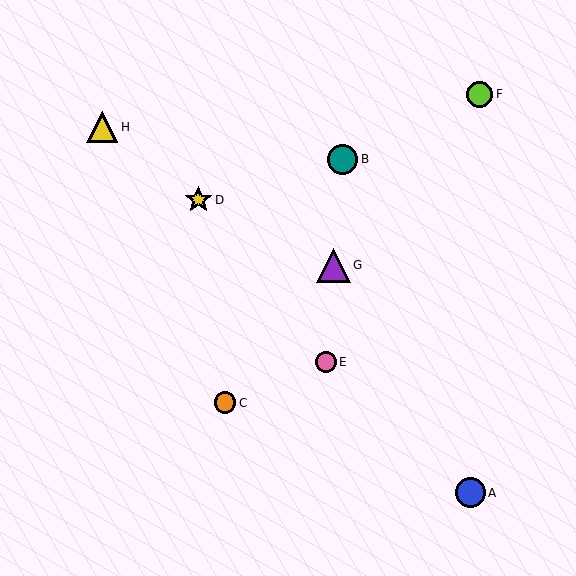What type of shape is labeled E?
Shape E is a pink circle.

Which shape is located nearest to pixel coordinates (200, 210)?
The yellow star (labeled D) at (198, 200) is nearest to that location.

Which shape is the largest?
The purple triangle (labeled G) is the largest.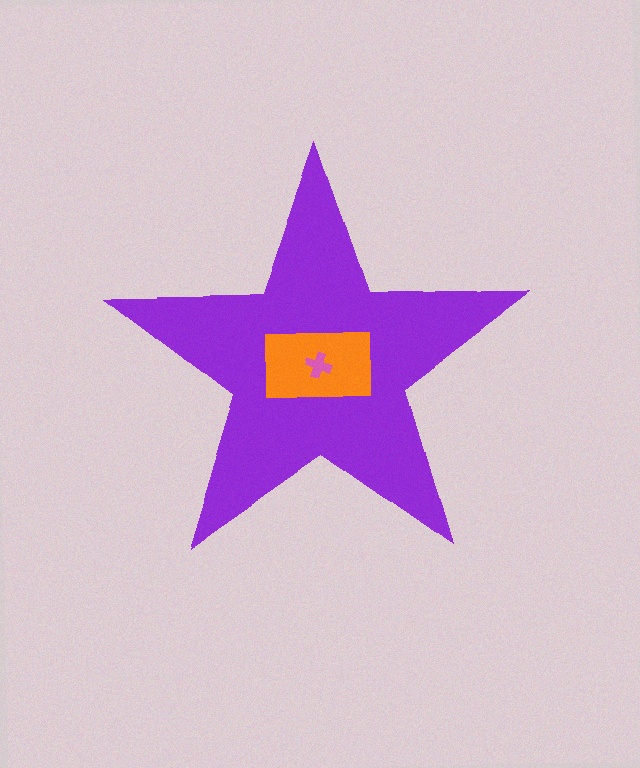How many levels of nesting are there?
3.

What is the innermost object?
The pink cross.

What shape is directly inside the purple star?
The orange rectangle.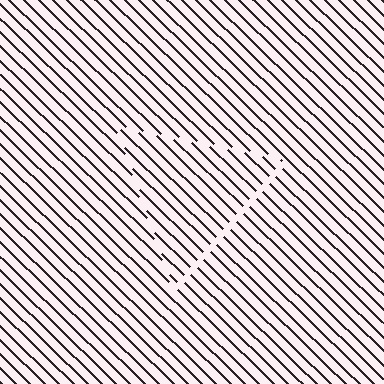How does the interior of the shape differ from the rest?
The interior of the shape contains the same grating, shifted by half a period — the contour is defined by the phase discontinuity where line-ends from the inner and outer gratings abut.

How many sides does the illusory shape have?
3 sides — the line-ends trace a triangle.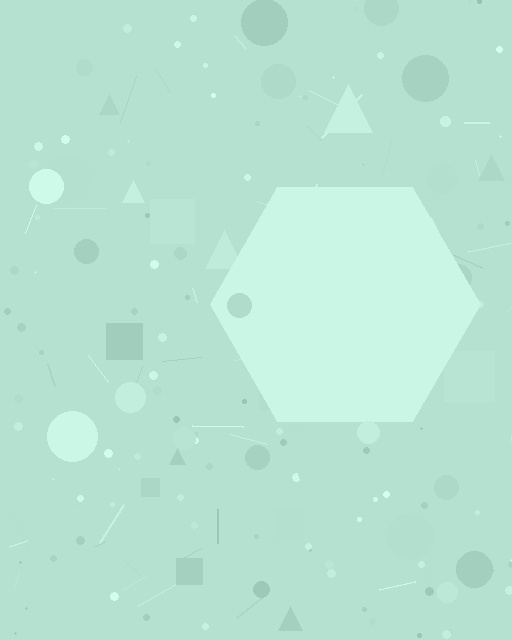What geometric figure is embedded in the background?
A hexagon is embedded in the background.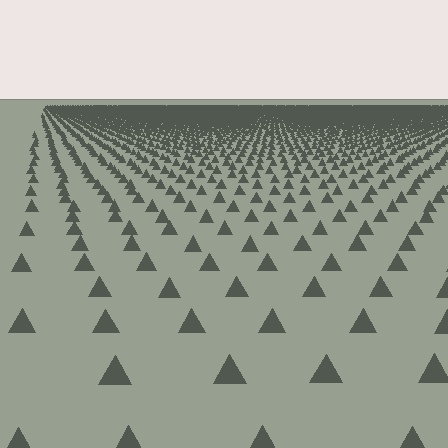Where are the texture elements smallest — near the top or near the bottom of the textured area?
Near the top.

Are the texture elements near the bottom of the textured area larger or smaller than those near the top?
Larger. Near the bottom, elements are closer to the viewer and appear at a bigger on-screen size.